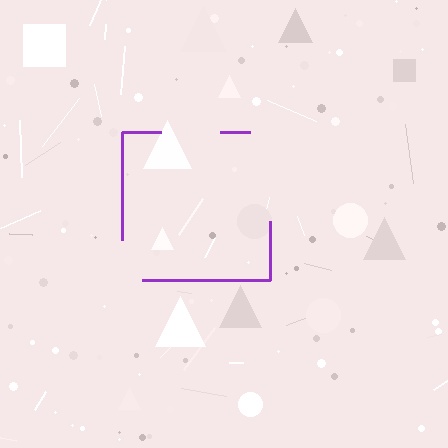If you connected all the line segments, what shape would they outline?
They would outline a square.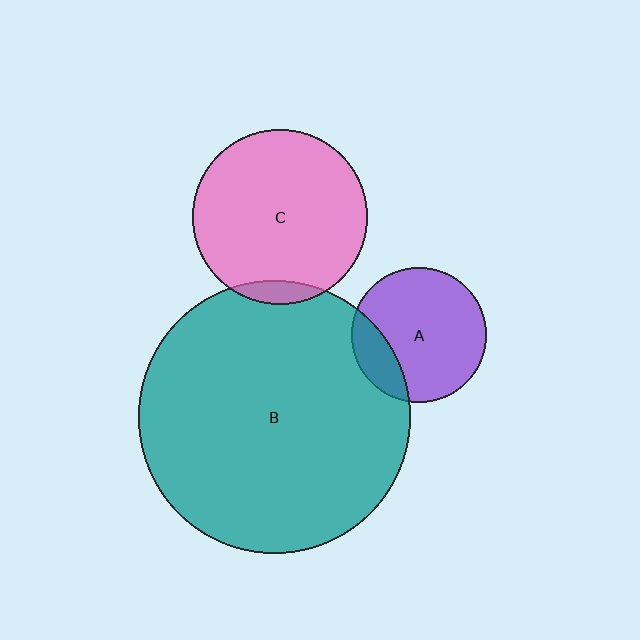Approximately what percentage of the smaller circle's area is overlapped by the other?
Approximately 5%.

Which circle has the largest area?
Circle B (teal).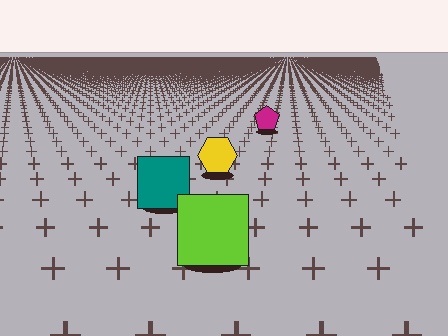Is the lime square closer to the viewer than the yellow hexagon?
Yes. The lime square is closer — you can tell from the texture gradient: the ground texture is coarser near it.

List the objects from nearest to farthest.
From nearest to farthest: the lime square, the teal square, the yellow hexagon, the magenta pentagon.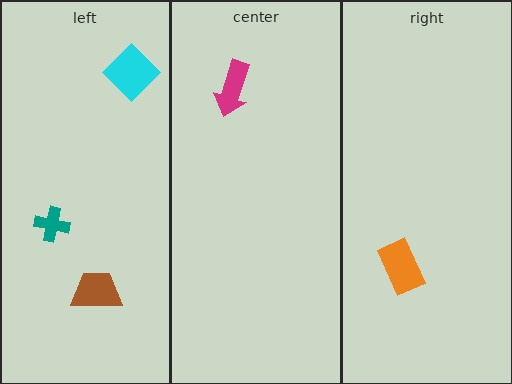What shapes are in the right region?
The orange rectangle.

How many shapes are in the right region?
1.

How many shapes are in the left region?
3.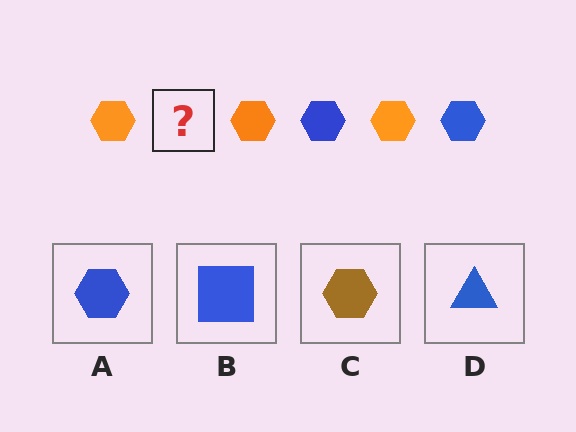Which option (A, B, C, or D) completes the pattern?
A.